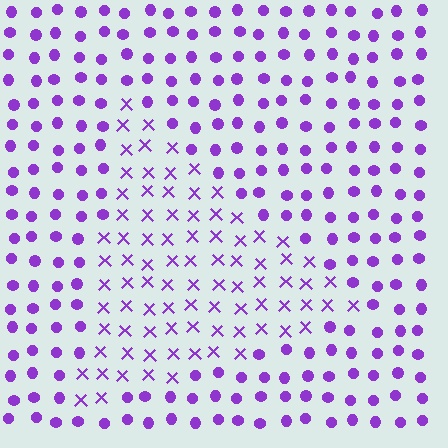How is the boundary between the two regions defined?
The boundary is defined by a change in element shape: X marks inside vs. circles outside. All elements share the same color and spacing.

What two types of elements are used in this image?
The image uses X marks inside the triangle region and circles outside it.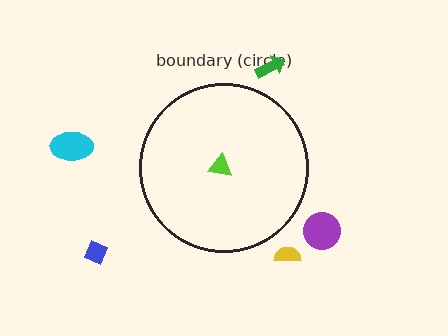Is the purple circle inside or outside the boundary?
Outside.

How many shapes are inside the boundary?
1 inside, 5 outside.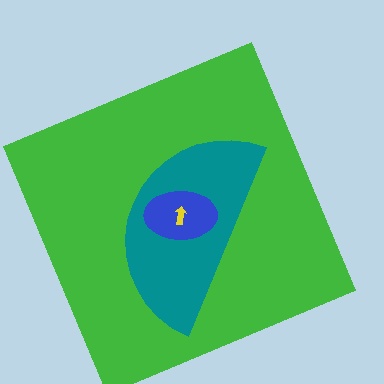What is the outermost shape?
The green square.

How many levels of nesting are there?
4.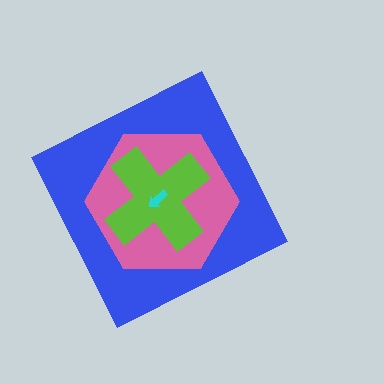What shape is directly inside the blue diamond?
The pink hexagon.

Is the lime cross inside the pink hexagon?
Yes.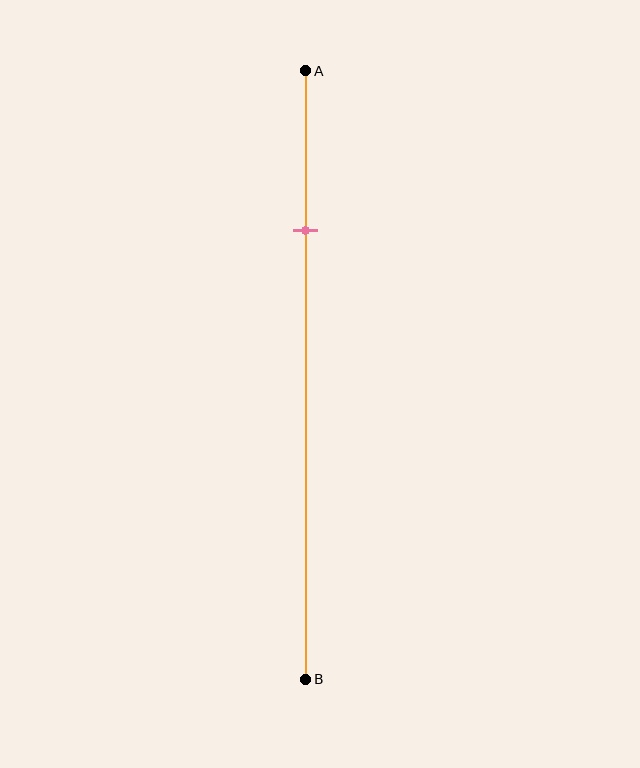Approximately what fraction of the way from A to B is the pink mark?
The pink mark is approximately 25% of the way from A to B.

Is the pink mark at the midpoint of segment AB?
No, the mark is at about 25% from A, not at the 50% midpoint.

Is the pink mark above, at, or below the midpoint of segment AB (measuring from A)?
The pink mark is above the midpoint of segment AB.